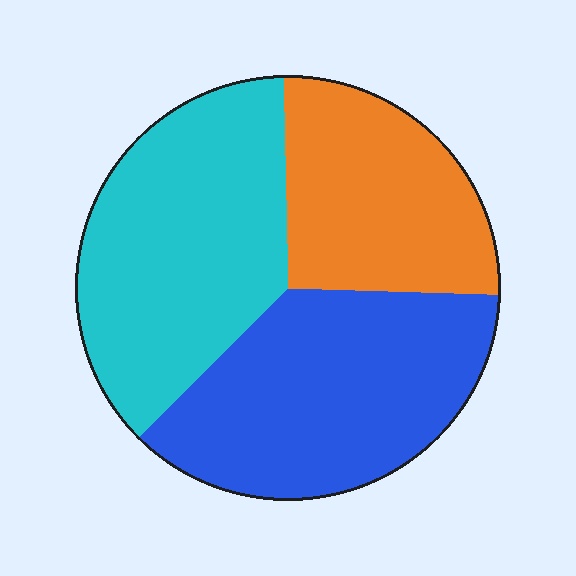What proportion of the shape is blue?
Blue takes up about three eighths (3/8) of the shape.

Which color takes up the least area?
Orange, at roughly 25%.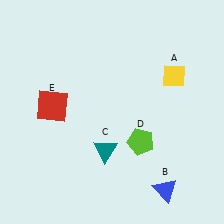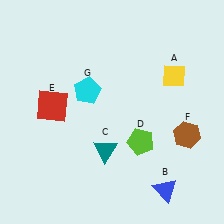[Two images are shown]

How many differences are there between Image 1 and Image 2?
There are 2 differences between the two images.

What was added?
A brown hexagon (F), a cyan pentagon (G) were added in Image 2.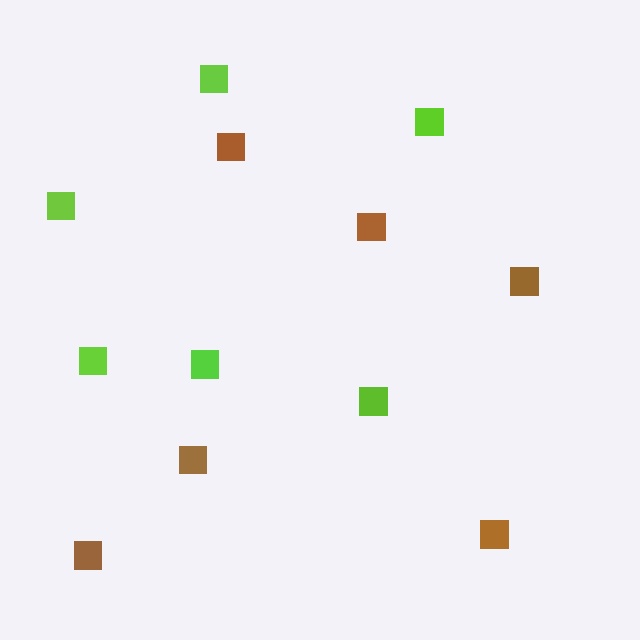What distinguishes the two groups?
There are 2 groups: one group of lime squares (6) and one group of brown squares (6).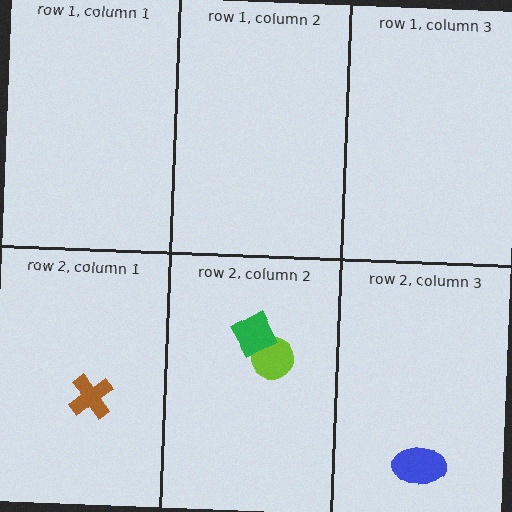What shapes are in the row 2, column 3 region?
The blue ellipse.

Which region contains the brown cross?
The row 2, column 1 region.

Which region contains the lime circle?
The row 2, column 2 region.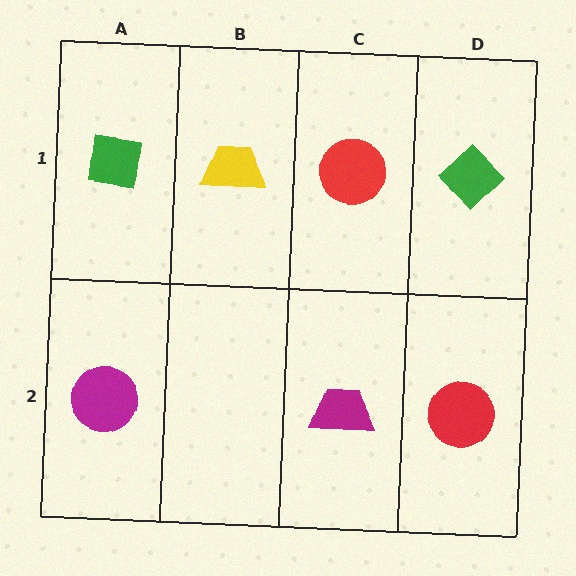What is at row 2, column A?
A magenta circle.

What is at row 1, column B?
A yellow trapezoid.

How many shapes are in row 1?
4 shapes.